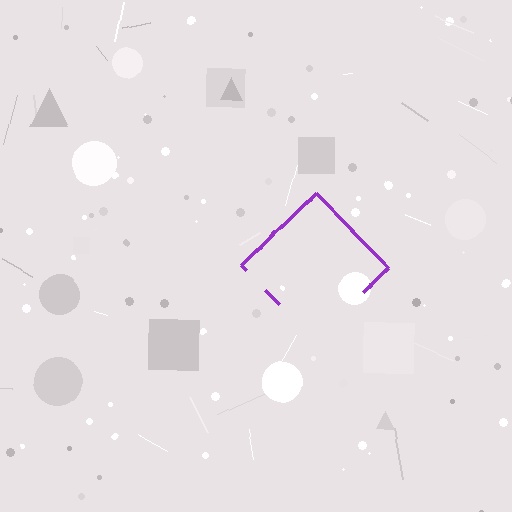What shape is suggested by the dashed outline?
The dashed outline suggests a diamond.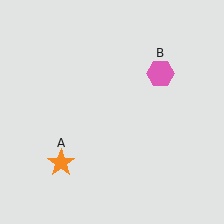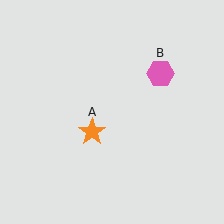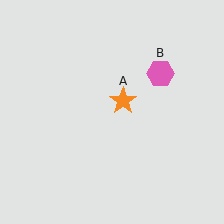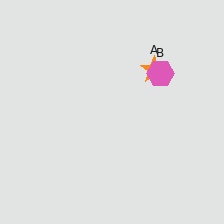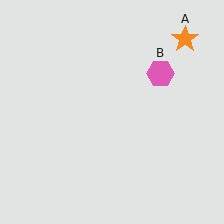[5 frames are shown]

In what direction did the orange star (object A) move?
The orange star (object A) moved up and to the right.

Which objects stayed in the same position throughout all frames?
Pink hexagon (object B) remained stationary.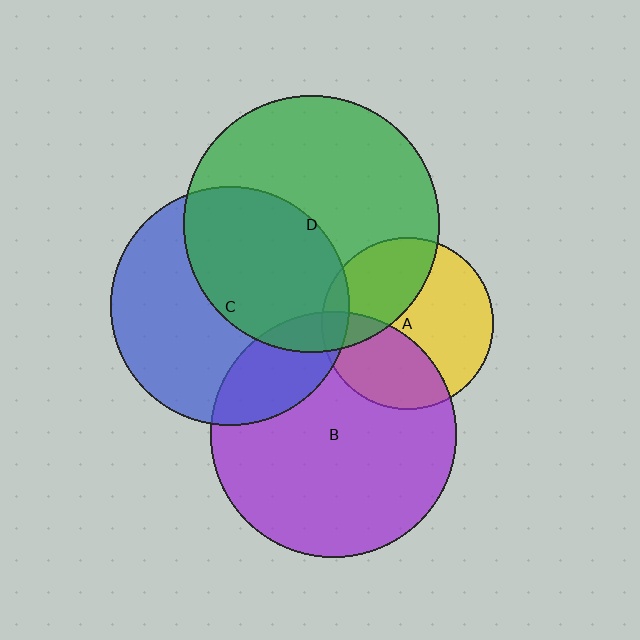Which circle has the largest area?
Circle D (green).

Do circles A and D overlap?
Yes.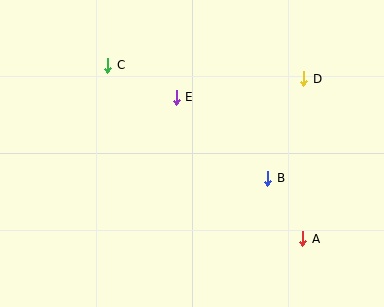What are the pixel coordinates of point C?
Point C is at (108, 65).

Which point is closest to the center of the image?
Point E at (176, 97) is closest to the center.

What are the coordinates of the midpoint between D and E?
The midpoint between D and E is at (240, 88).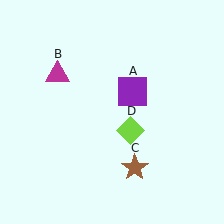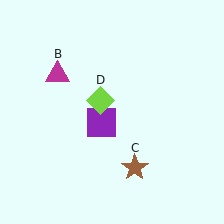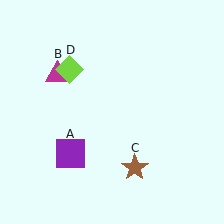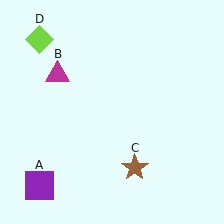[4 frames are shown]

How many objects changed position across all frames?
2 objects changed position: purple square (object A), lime diamond (object D).